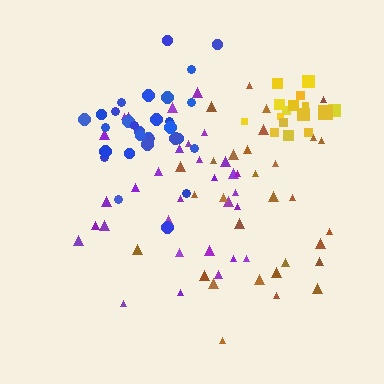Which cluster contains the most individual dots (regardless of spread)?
Purple (31).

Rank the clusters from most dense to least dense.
yellow, blue, purple, brown.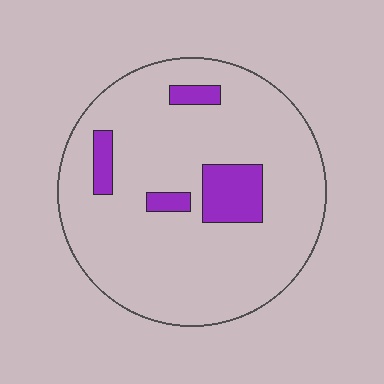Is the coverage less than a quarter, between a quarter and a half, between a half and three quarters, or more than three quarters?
Less than a quarter.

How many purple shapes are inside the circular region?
4.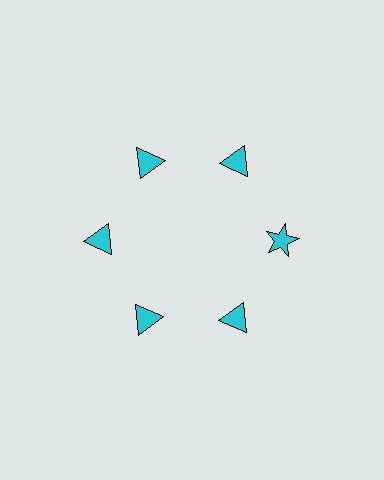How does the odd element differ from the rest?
It has a different shape: star instead of triangle.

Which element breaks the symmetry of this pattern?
The cyan star at roughly the 3 o'clock position breaks the symmetry. All other shapes are cyan triangles.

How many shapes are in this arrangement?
There are 6 shapes arranged in a ring pattern.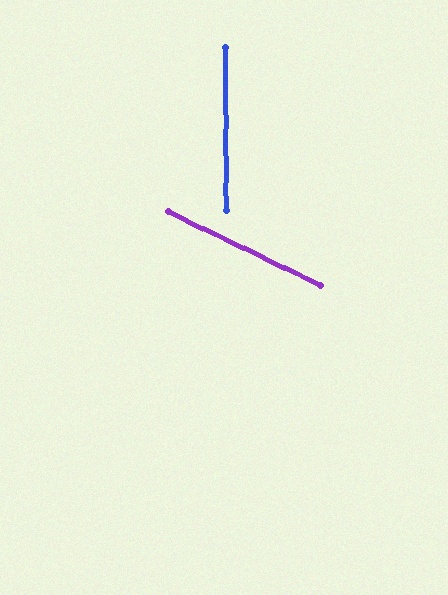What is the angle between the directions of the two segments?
Approximately 64 degrees.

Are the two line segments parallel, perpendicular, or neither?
Neither parallel nor perpendicular — they differ by about 64°.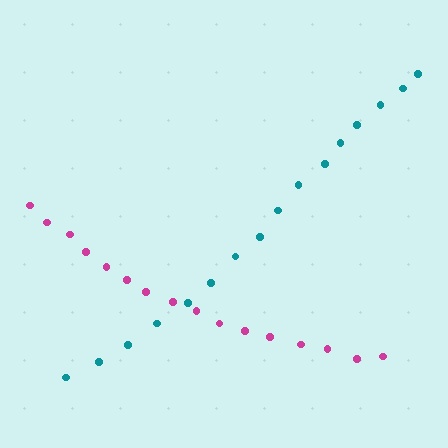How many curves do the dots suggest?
There are 2 distinct paths.